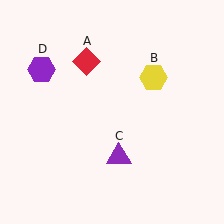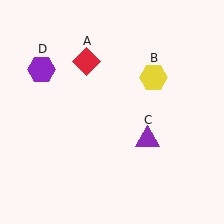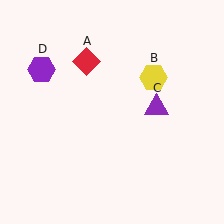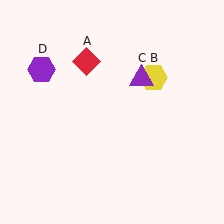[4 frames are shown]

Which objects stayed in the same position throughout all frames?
Red diamond (object A) and yellow hexagon (object B) and purple hexagon (object D) remained stationary.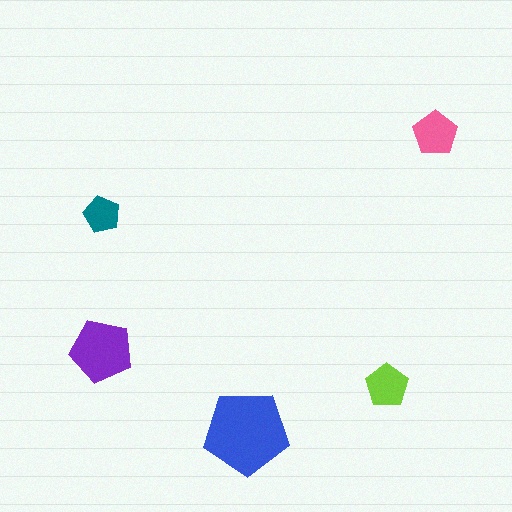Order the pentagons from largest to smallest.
the blue one, the purple one, the pink one, the lime one, the teal one.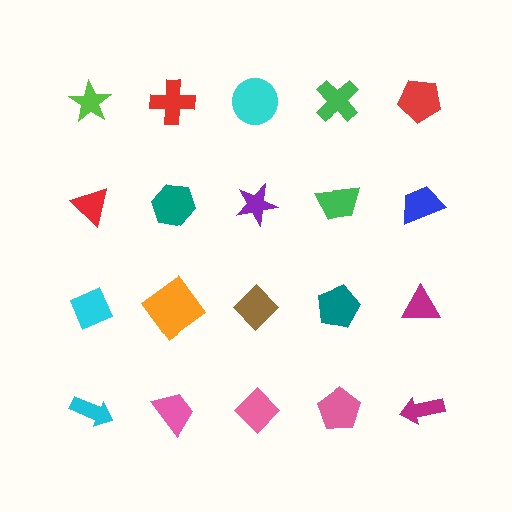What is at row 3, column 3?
A brown diamond.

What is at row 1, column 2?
A red cross.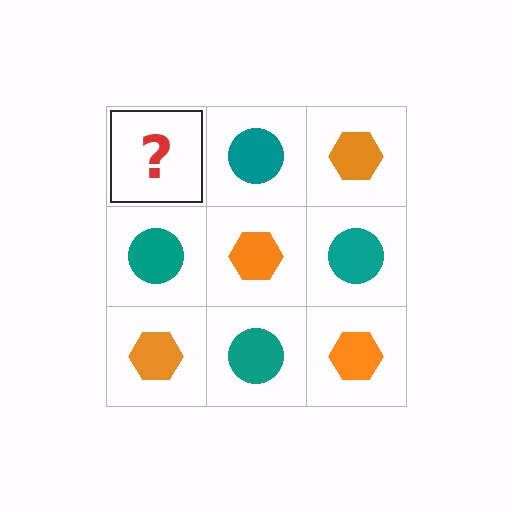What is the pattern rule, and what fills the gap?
The rule is that it alternates orange hexagon and teal circle in a checkerboard pattern. The gap should be filled with an orange hexagon.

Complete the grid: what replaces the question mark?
The question mark should be replaced with an orange hexagon.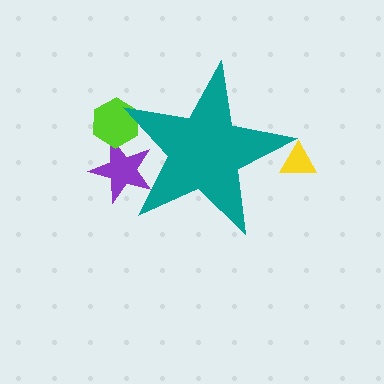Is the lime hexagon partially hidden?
Yes, the lime hexagon is partially hidden behind the teal star.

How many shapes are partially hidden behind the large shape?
3 shapes are partially hidden.